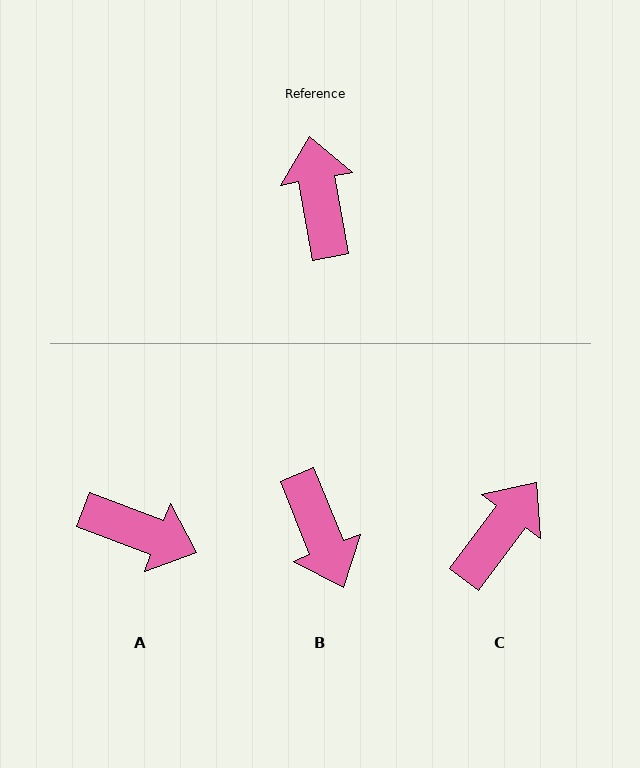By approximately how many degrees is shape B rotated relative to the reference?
Approximately 167 degrees clockwise.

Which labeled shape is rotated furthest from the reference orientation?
B, about 167 degrees away.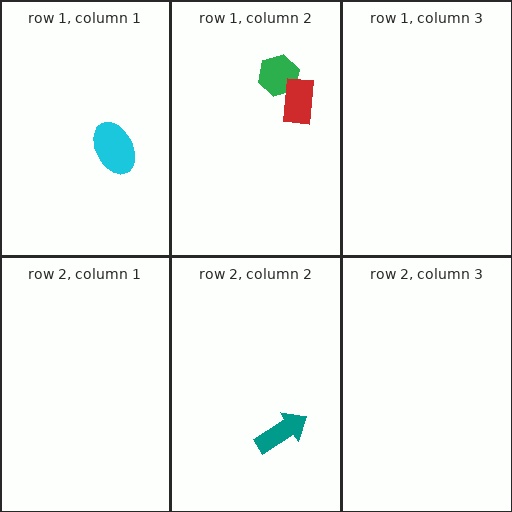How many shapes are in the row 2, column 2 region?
1.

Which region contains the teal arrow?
The row 2, column 2 region.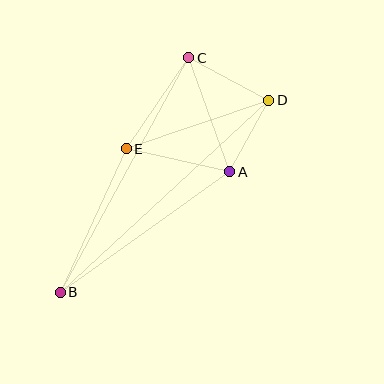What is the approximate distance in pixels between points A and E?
The distance between A and E is approximately 106 pixels.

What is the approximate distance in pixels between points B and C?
The distance between B and C is approximately 268 pixels.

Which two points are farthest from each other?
Points B and D are farthest from each other.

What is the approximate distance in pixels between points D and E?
The distance between D and E is approximately 150 pixels.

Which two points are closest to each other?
Points A and D are closest to each other.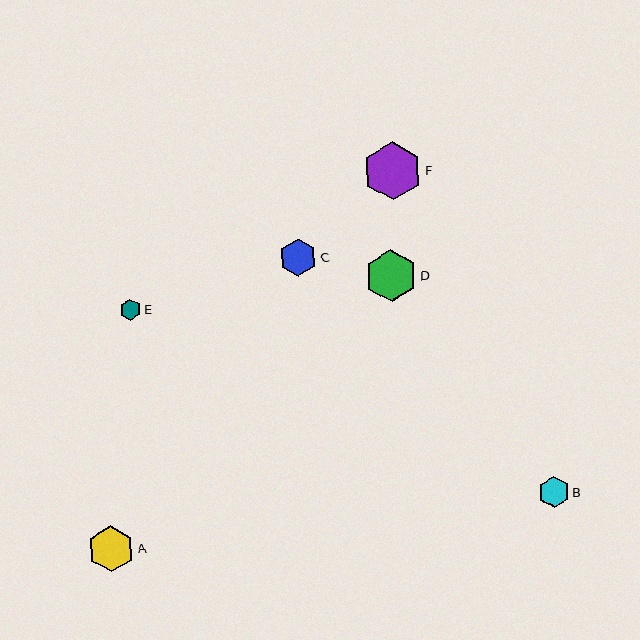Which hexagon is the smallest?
Hexagon E is the smallest with a size of approximately 21 pixels.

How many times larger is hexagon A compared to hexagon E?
Hexagon A is approximately 2.2 times the size of hexagon E.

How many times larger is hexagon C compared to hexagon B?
Hexagon C is approximately 1.2 times the size of hexagon B.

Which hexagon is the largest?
Hexagon F is the largest with a size of approximately 59 pixels.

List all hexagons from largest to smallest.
From largest to smallest: F, D, A, C, B, E.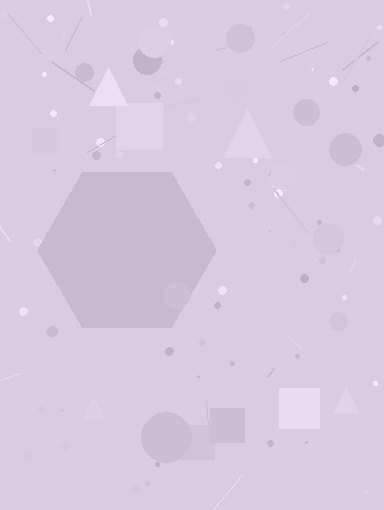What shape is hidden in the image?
A hexagon is hidden in the image.